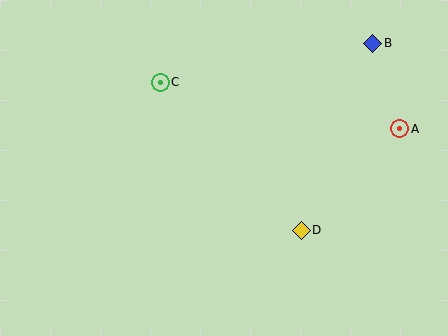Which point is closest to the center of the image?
Point D at (301, 230) is closest to the center.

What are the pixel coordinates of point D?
Point D is at (301, 230).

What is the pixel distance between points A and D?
The distance between A and D is 142 pixels.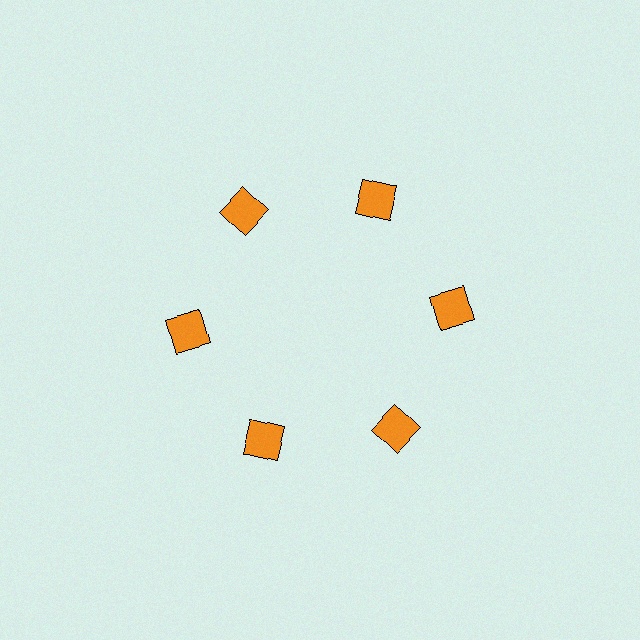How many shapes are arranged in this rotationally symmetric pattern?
There are 6 shapes, arranged in 6 groups of 1.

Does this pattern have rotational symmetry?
Yes, this pattern has 6-fold rotational symmetry. It looks the same after rotating 60 degrees around the center.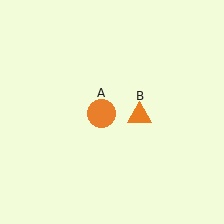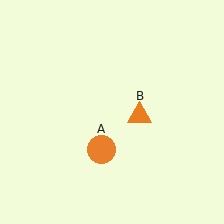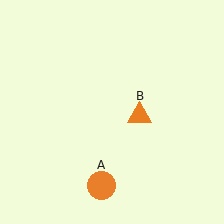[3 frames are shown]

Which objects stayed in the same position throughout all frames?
Orange triangle (object B) remained stationary.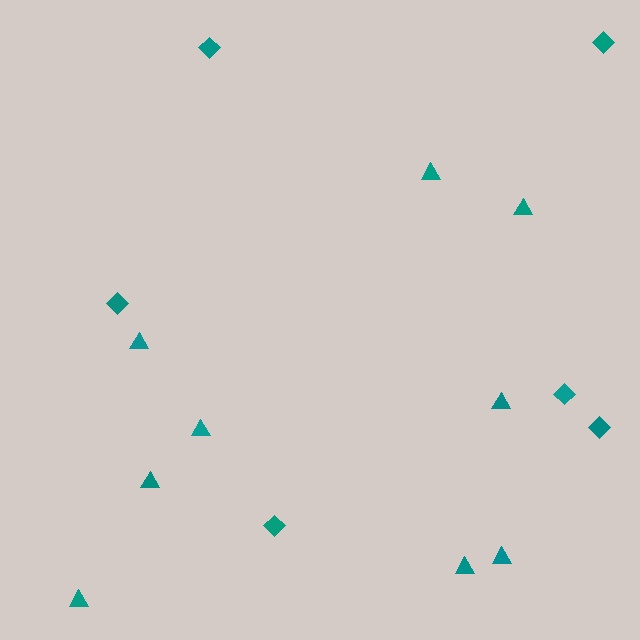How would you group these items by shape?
There are 2 groups: one group of diamonds (6) and one group of triangles (9).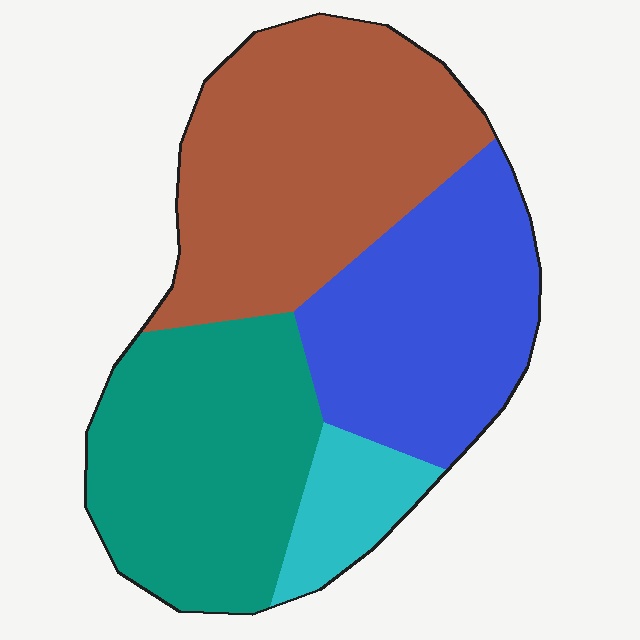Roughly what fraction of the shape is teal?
Teal covers around 30% of the shape.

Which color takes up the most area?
Brown, at roughly 35%.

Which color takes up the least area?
Cyan, at roughly 10%.